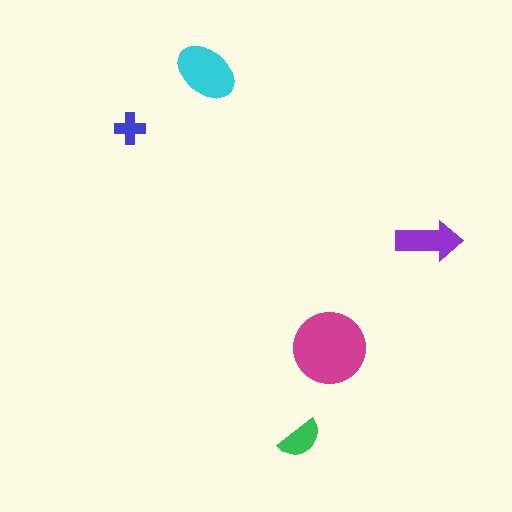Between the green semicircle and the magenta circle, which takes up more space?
The magenta circle.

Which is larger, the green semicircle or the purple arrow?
The purple arrow.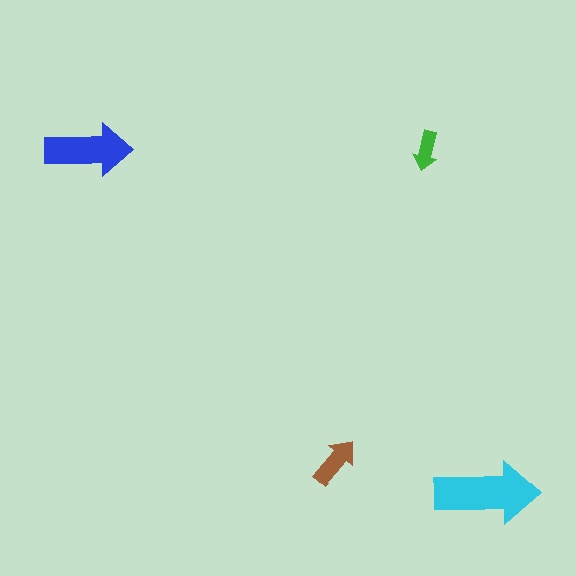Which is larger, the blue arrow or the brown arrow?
The blue one.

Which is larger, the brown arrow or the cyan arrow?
The cyan one.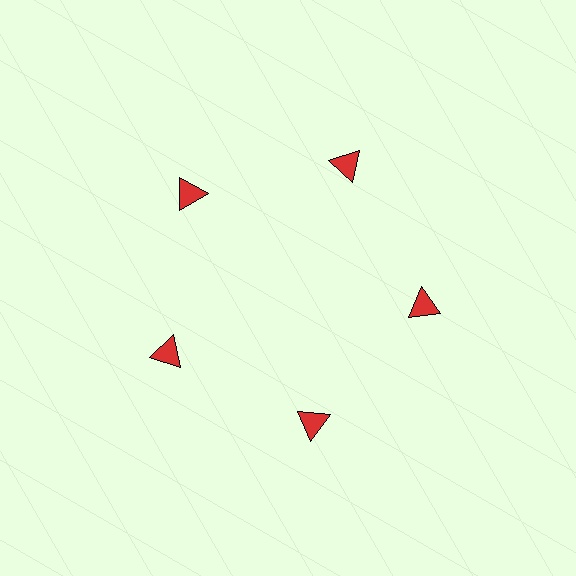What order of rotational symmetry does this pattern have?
This pattern has 5-fold rotational symmetry.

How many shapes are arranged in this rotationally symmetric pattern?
There are 5 shapes, arranged in 5 groups of 1.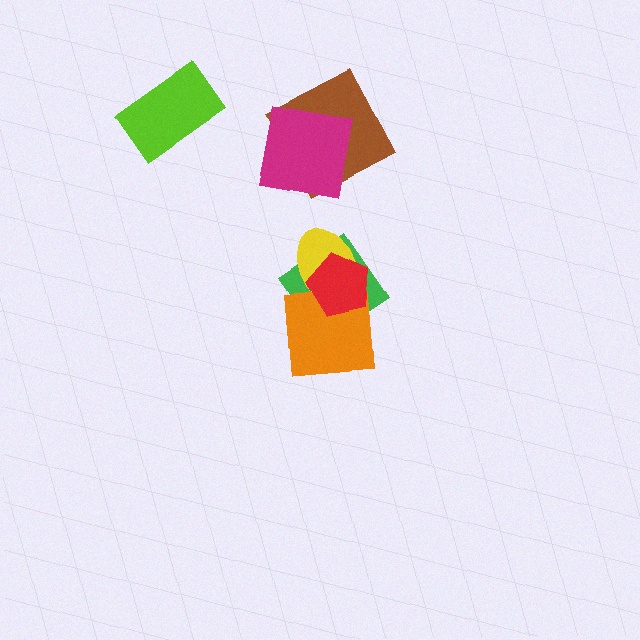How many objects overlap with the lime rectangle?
0 objects overlap with the lime rectangle.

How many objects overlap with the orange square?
3 objects overlap with the orange square.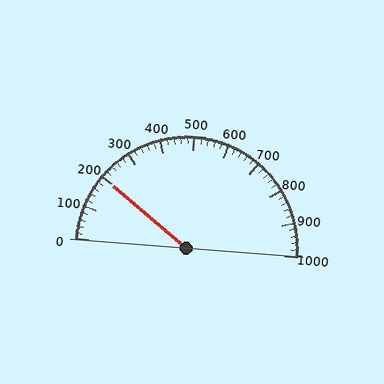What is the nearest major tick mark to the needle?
The nearest major tick mark is 200.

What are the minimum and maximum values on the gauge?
The gauge ranges from 0 to 1000.